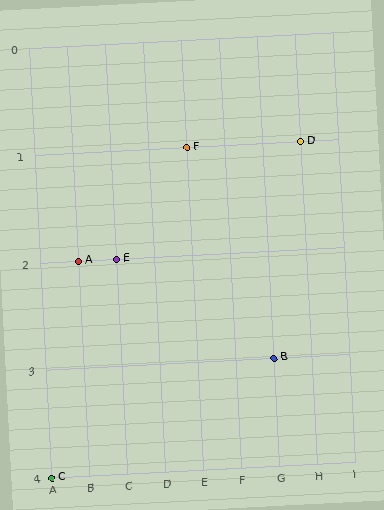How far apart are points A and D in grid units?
Points A and D are 6 columns and 1 row apart (about 6.1 grid units diagonally).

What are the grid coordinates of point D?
Point D is at grid coordinates (H, 1).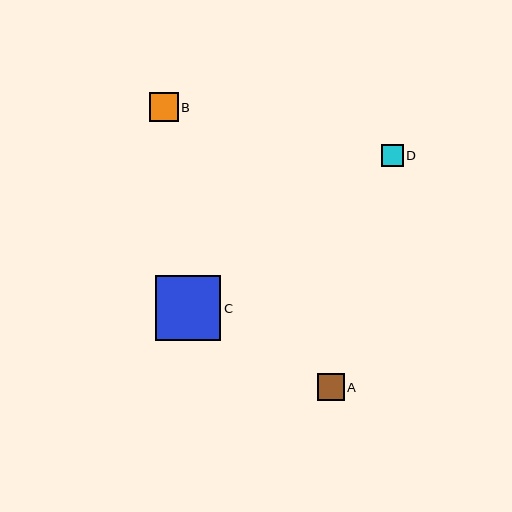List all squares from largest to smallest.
From largest to smallest: C, B, A, D.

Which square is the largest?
Square C is the largest with a size of approximately 65 pixels.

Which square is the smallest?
Square D is the smallest with a size of approximately 22 pixels.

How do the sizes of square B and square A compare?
Square B and square A are approximately the same size.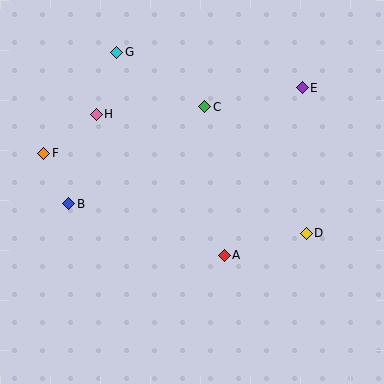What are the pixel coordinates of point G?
Point G is at (117, 52).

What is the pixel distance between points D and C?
The distance between D and C is 163 pixels.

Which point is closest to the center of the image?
Point A at (224, 255) is closest to the center.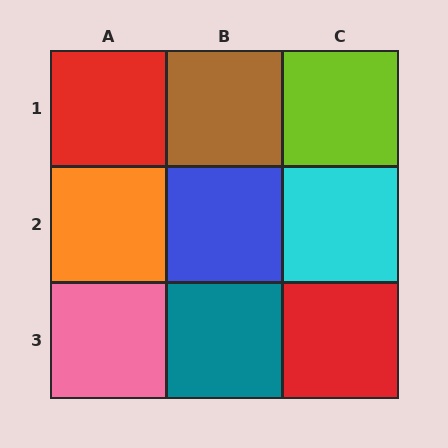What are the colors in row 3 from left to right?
Pink, teal, red.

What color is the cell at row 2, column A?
Orange.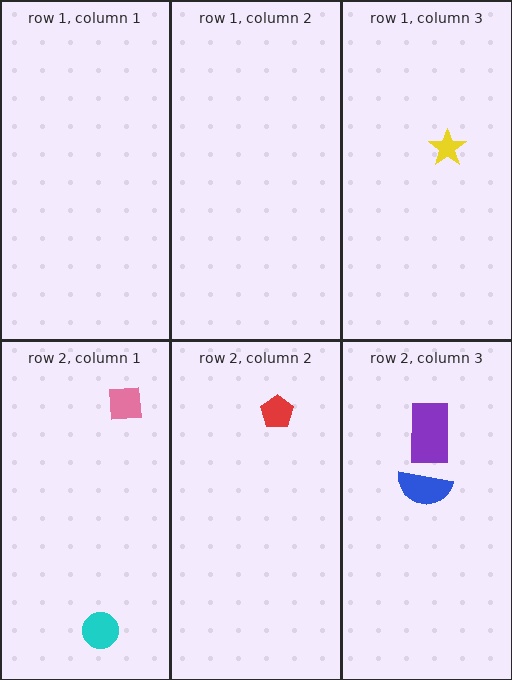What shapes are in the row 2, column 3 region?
The blue semicircle, the purple rectangle.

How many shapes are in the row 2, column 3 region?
2.